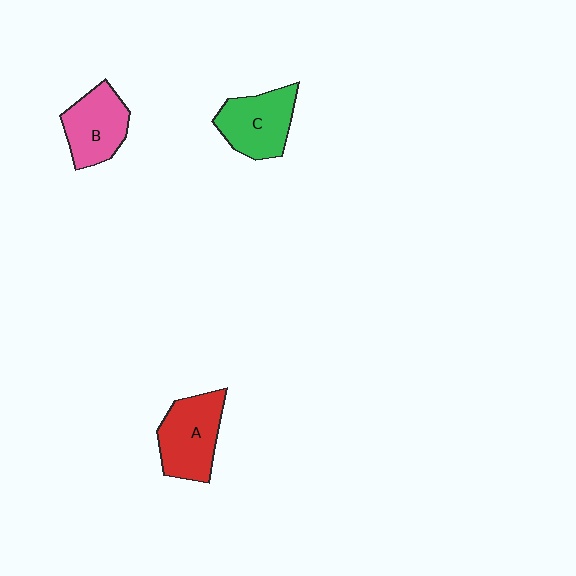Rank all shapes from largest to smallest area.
From largest to smallest: A (red), C (green), B (pink).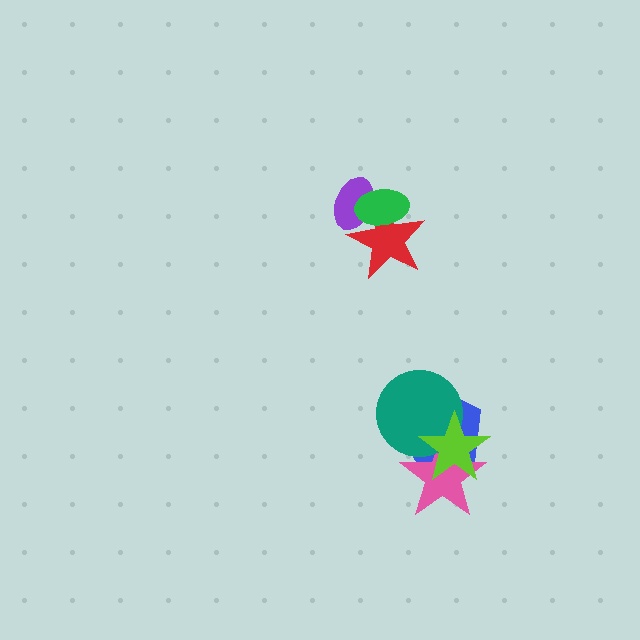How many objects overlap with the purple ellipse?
2 objects overlap with the purple ellipse.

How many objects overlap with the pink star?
3 objects overlap with the pink star.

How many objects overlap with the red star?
2 objects overlap with the red star.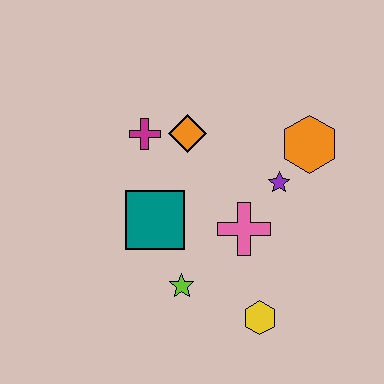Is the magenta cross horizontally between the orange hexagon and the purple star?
No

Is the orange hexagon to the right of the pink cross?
Yes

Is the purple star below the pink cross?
No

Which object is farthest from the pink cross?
The magenta cross is farthest from the pink cross.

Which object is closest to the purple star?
The orange hexagon is closest to the purple star.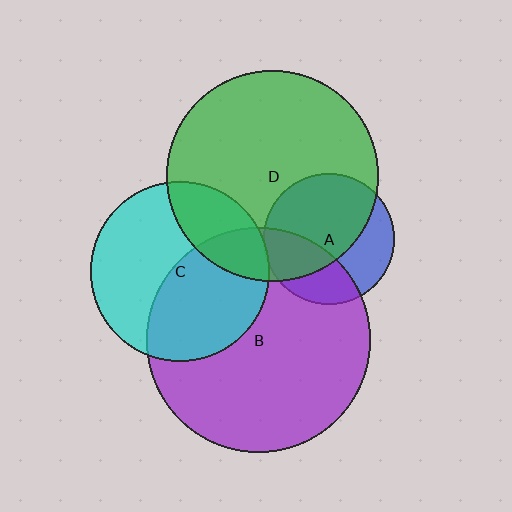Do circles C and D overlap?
Yes.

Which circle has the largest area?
Circle B (purple).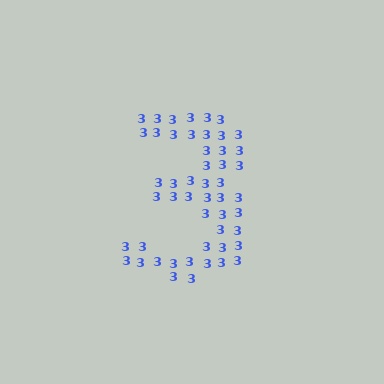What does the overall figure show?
The overall figure shows the digit 3.